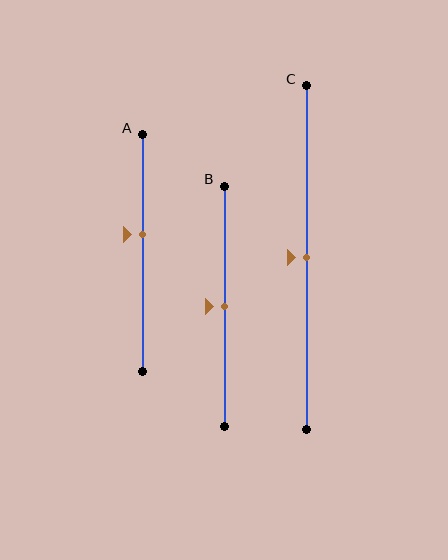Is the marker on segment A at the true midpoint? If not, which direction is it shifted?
No, the marker on segment A is shifted upward by about 8% of the segment length.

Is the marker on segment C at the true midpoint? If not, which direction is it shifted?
Yes, the marker on segment C is at the true midpoint.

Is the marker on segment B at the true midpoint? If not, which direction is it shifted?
Yes, the marker on segment B is at the true midpoint.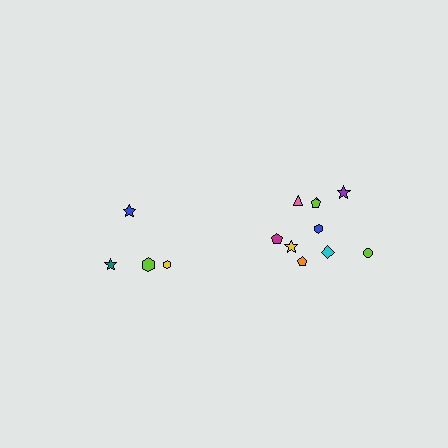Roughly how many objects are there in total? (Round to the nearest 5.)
Roughly 15 objects in total.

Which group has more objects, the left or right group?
The right group.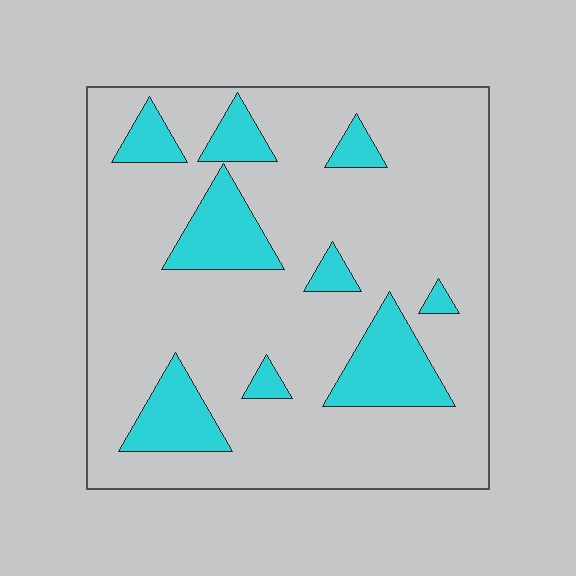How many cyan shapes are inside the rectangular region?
9.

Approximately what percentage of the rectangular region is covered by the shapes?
Approximately 20%.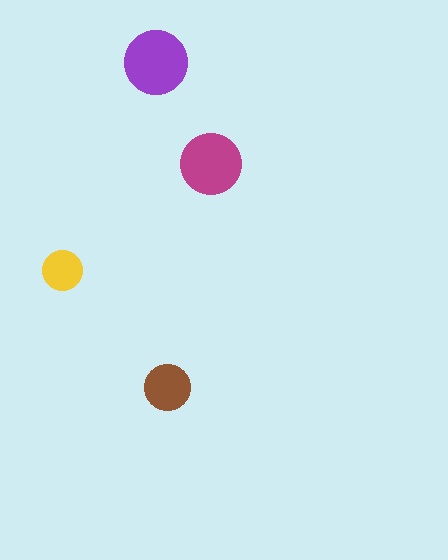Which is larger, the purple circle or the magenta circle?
The purple one.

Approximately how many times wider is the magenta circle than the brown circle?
About 1.5 times wider.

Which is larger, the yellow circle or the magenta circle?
The magenta one.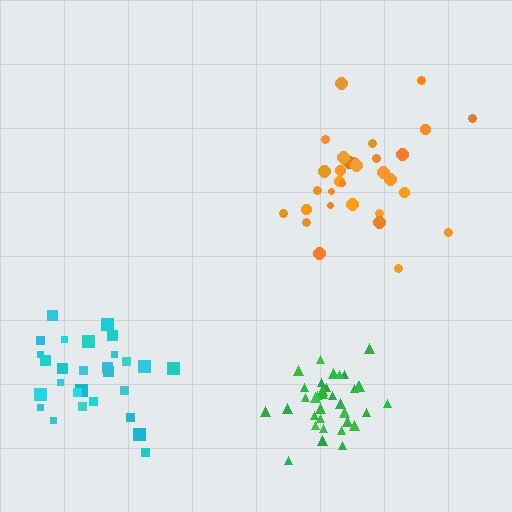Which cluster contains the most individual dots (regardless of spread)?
Green (35).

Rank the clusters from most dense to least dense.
green, cyan, orange.